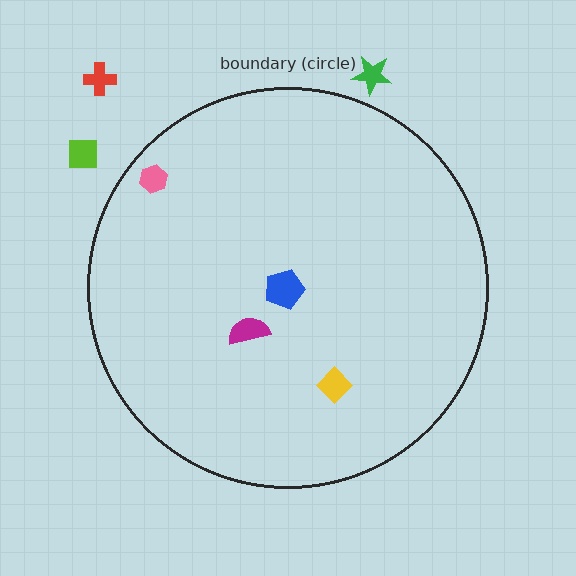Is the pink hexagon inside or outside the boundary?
Inside.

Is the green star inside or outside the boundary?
Outside.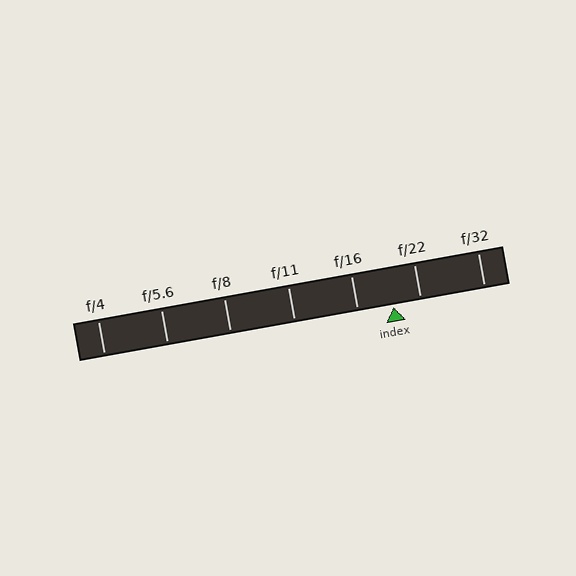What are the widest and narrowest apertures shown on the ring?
The widest aperture shown is f/4 and the narrowest is f/32.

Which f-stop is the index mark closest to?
The index mark is closest to f/22.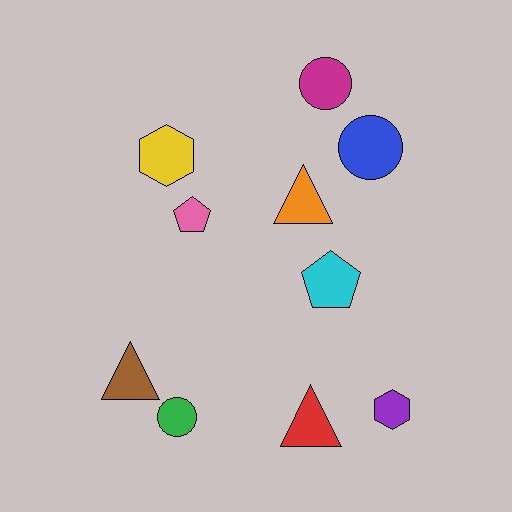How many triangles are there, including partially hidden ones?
There are 3 triangles.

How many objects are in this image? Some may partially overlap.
There are 10 objects.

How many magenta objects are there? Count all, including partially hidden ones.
There is 1 magenta object.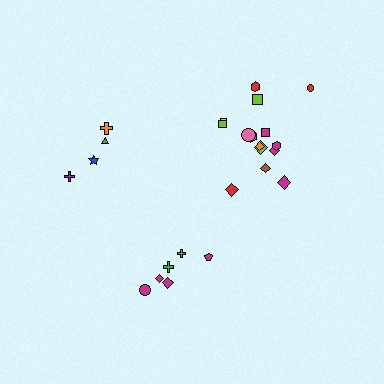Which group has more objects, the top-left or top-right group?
The top-right group.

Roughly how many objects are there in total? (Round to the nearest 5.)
Roughly 25 objects in total.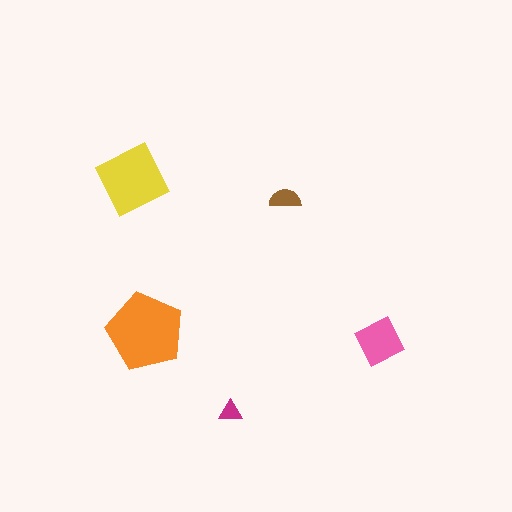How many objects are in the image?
There are 5 objects in the image.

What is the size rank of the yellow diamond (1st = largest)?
2nd.